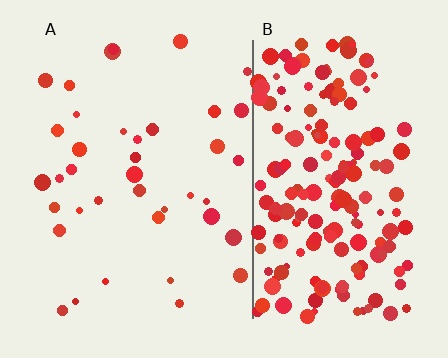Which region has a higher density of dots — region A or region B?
B (the right).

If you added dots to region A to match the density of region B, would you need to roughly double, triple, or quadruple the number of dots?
Approximately quadruple.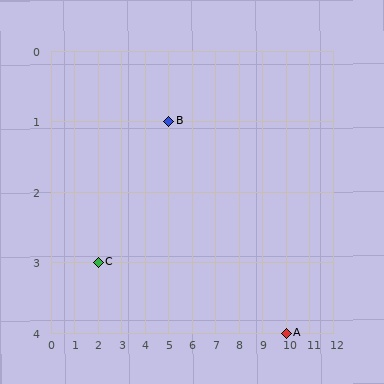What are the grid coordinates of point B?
Point B is at grid coordinates (5, 1).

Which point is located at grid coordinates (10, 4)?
Point A is at (10, 4).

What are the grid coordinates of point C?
Point C is at grid coordinates (2, 3).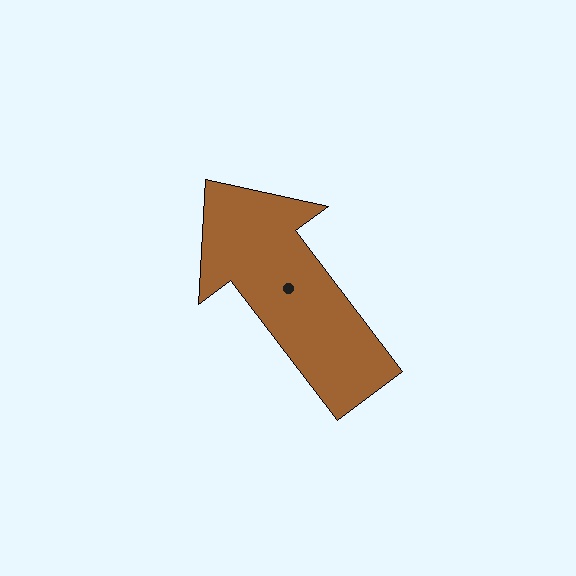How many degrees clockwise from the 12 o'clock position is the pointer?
Approximately 323 degrees.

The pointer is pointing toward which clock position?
Roughly 11 o'clock.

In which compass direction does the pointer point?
Northwest.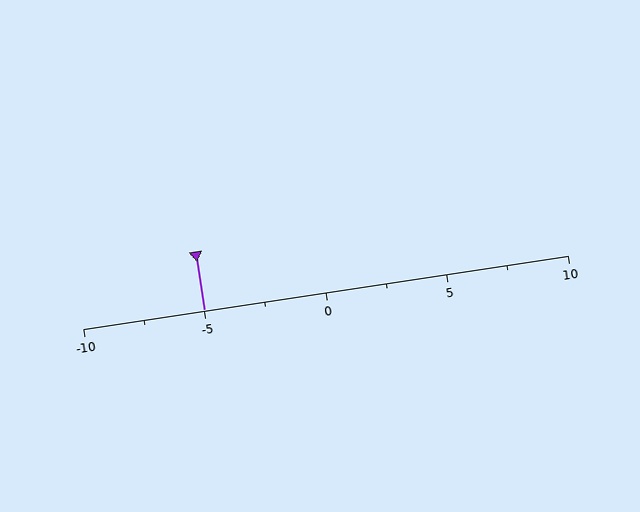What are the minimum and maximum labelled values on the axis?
The axis runs from -10 to 10.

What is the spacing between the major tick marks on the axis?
The major ticks are spaced 5 apart.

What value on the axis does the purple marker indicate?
The marker indicates approximately -5.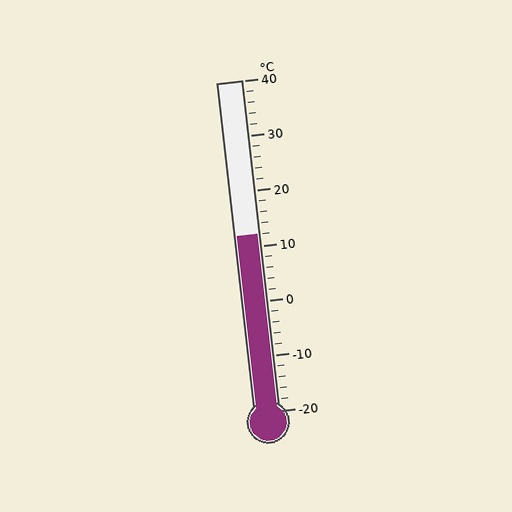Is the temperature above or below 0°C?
The temperature is above 0°C.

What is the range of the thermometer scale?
The thermometer scale ranges from -20°C to 40°C.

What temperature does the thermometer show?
The thermometer shows approximately 12°C.